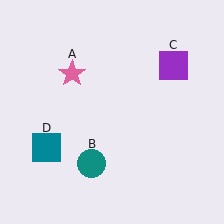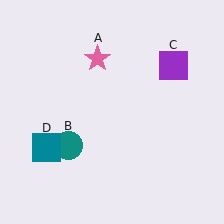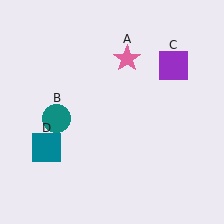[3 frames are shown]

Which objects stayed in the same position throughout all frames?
Purple square (object C) and teal square (object D) remained stationary.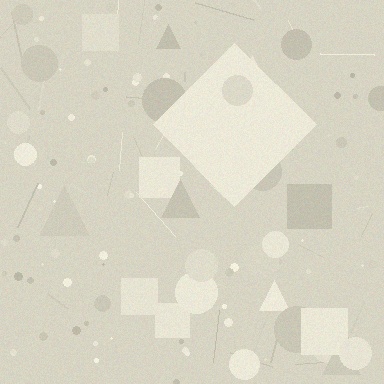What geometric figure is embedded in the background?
A diamond is embedded in the background.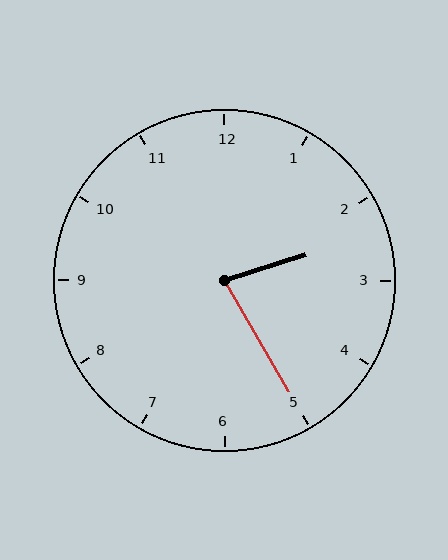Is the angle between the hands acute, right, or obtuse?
It is acute.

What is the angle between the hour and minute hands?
Approximately 78 degrees.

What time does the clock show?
2:25.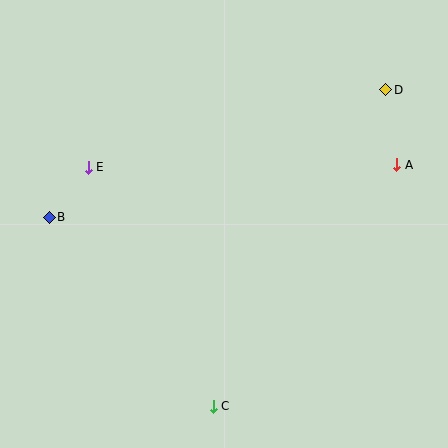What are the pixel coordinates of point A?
Point A is at (397, 165).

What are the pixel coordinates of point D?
Point D is at (386, 90).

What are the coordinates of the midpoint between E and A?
The midpoint between E and A is at (242, 166).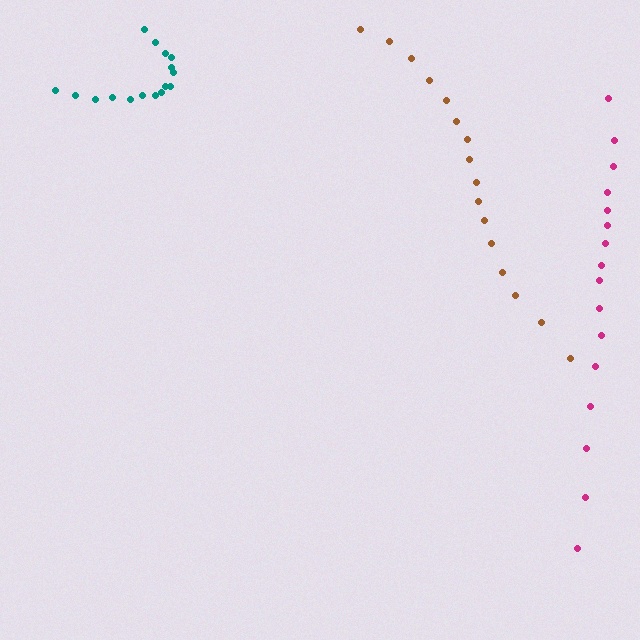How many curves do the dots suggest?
There are 3 distinct paths.